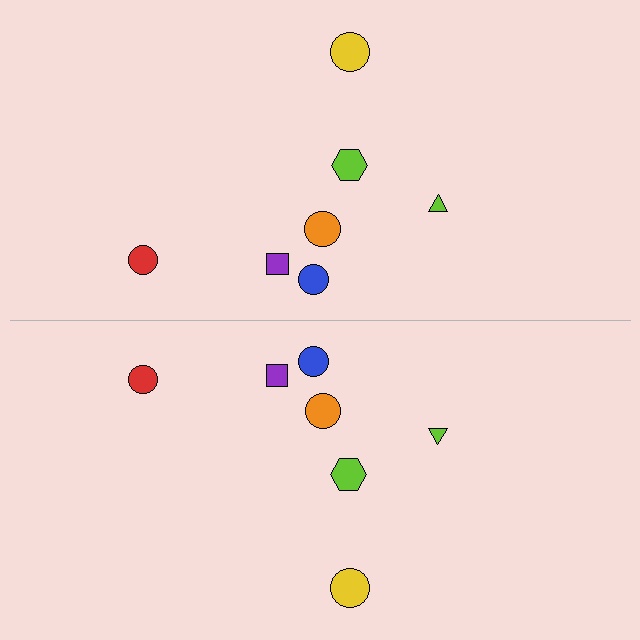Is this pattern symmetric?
Yes, this pattern has bilateral (reflection) symmetry.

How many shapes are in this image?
There are 14 shapes in this image.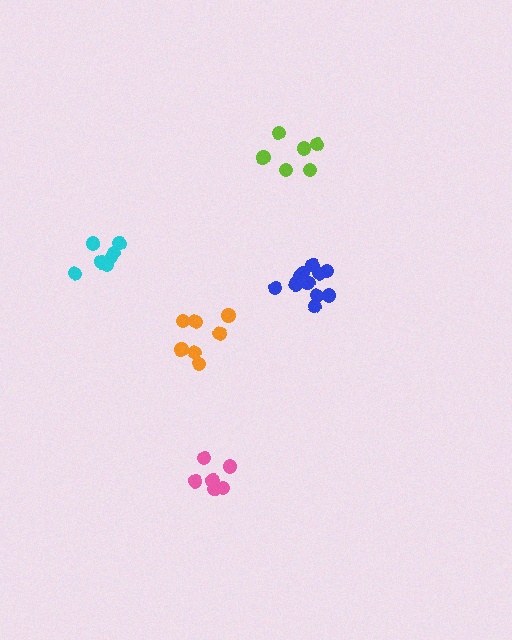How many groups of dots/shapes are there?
There are 5 groups.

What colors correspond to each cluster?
The clusters are colored: blue, cyan, lime, pink, orange.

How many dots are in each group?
Group 1: 11 dots, Group 2: 7 dots, Group 3: 6 dots, Group 4: 7 dots, Group 5: 7 dots (38 total).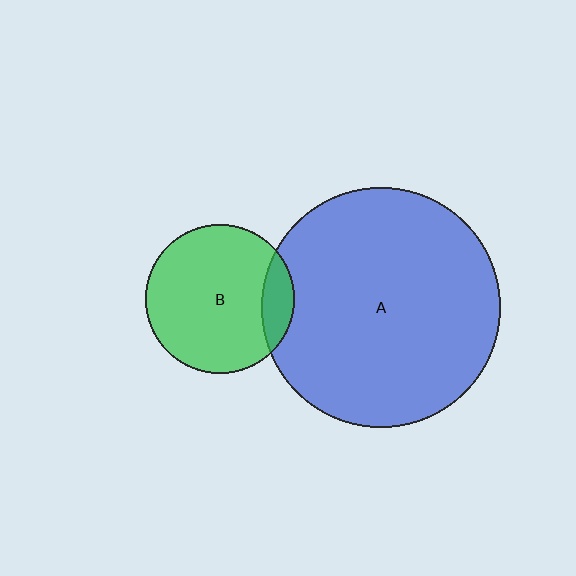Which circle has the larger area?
Circle A (blue).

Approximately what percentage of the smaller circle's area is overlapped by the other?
Approximately 15%.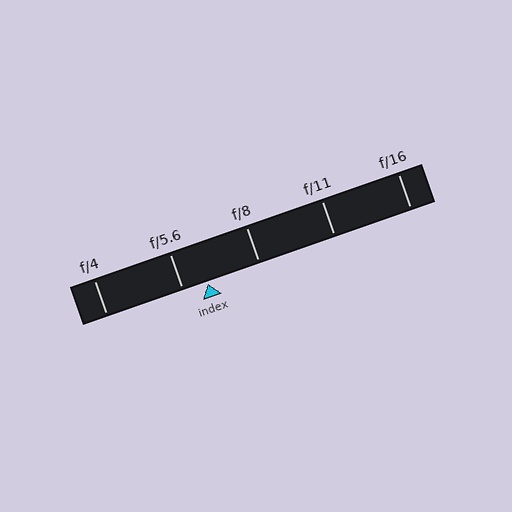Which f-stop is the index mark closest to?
The index mark is closest to f/5.6.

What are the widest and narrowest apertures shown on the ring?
The widest aperture shown is f/4 and the narrowest is f/16.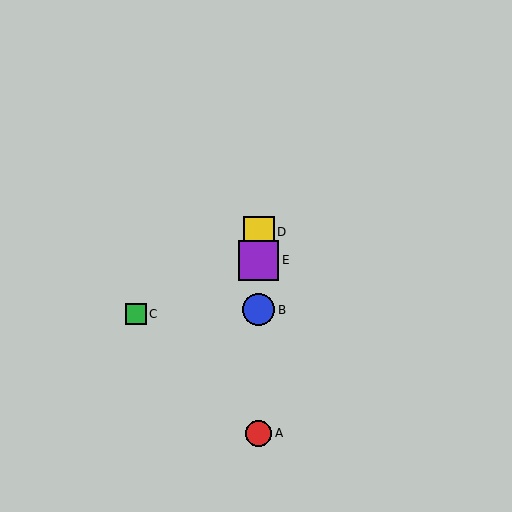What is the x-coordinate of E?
Object E is at x≈259.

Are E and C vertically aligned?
No, E is at x≈259 and C is at x≈136.